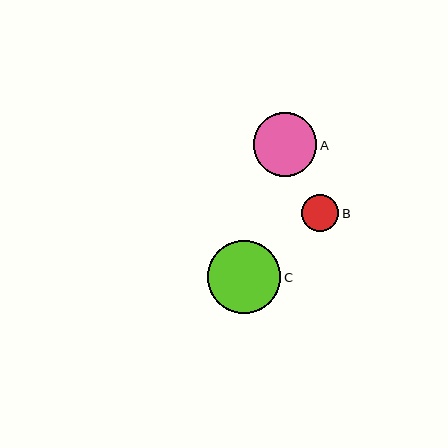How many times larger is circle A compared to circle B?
Circle A is approximately 1.7 times the size of circle B.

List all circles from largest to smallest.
From largest to smallest: C, A, B.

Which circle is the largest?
Circle C is the largest with a size of approximately 74 pixels.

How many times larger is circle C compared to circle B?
Circle C is approximately 2.0 times the size of circle B.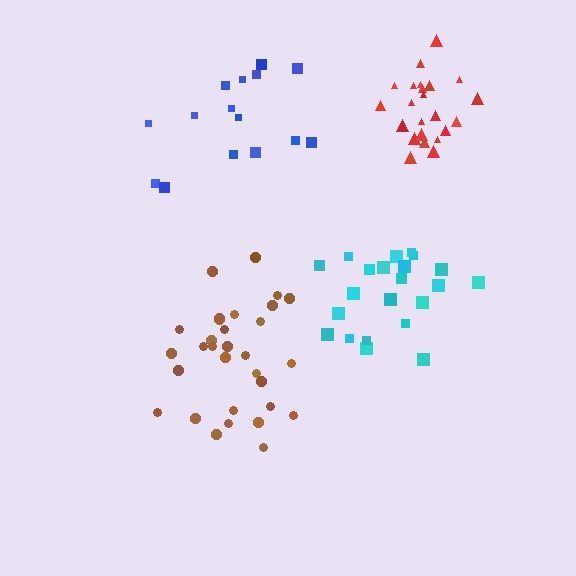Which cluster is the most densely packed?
Red.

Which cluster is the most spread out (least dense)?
Blue.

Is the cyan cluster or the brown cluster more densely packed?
Brown.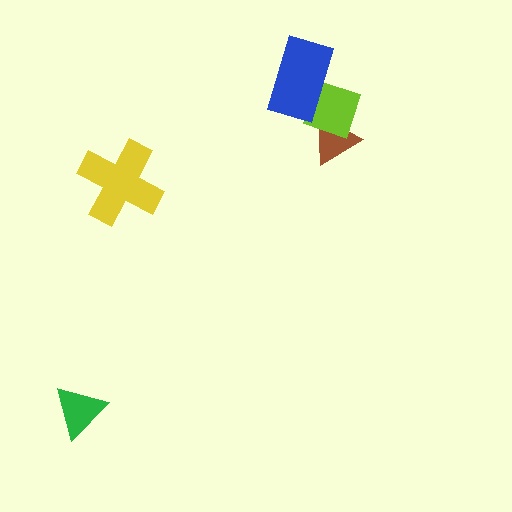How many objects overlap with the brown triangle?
1 object overlaps with the brown triangle.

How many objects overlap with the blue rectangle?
1 object overlaps with the blue rectangle.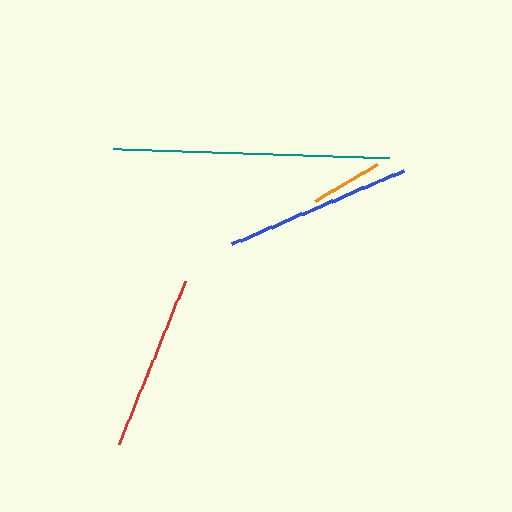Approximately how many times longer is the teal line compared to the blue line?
The teal line is approximately 1.5 times the length of the blue line.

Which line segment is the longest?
The teal line is the longest at approximately 275 pixels.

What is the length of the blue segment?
The blue segment is approximately 187 pixels long.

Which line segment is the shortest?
The orange line is the shortest at approximately 72 pixels.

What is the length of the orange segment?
The orange segment is approximately 72 pixels long.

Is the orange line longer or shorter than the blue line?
The blue line is longer than the orange line.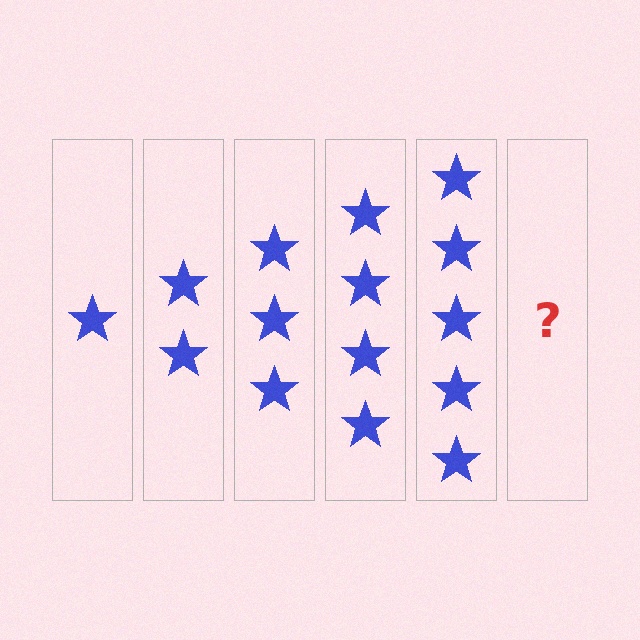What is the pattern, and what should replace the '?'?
The pattern is that each step adds one more star. The '?' should be 6 stars.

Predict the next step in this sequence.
The next step is 6 stars.